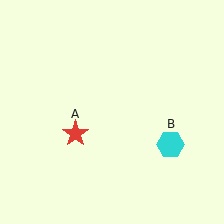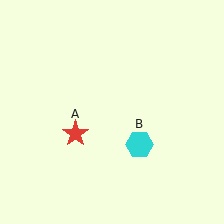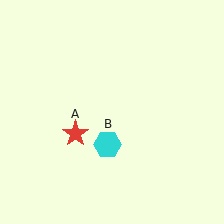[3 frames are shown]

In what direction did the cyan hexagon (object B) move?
The cyan hexagon (object B) moved left.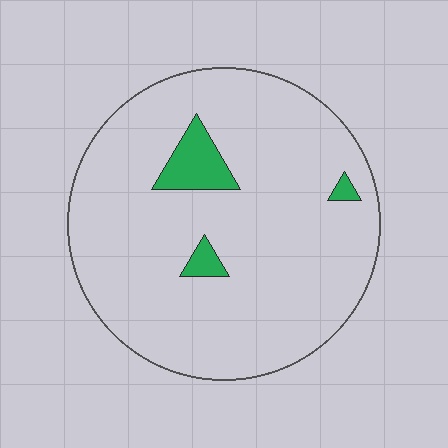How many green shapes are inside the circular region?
3.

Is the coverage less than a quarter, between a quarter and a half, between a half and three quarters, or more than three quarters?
Less than a quarter.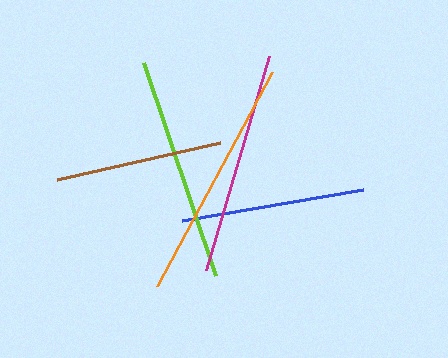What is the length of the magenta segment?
The magenta segment is approximately 223 pixels long.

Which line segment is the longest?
The orange line is the longest at approximately 243 pixels.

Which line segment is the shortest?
The brown line is the shortest at approximately 167 pixels.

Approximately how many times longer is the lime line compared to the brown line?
The lime line is approximately 1.3 times the length of the brown line.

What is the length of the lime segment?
The lime segment is approximately 225 pixels long.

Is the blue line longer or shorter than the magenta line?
The magenta line is longer than the blue line.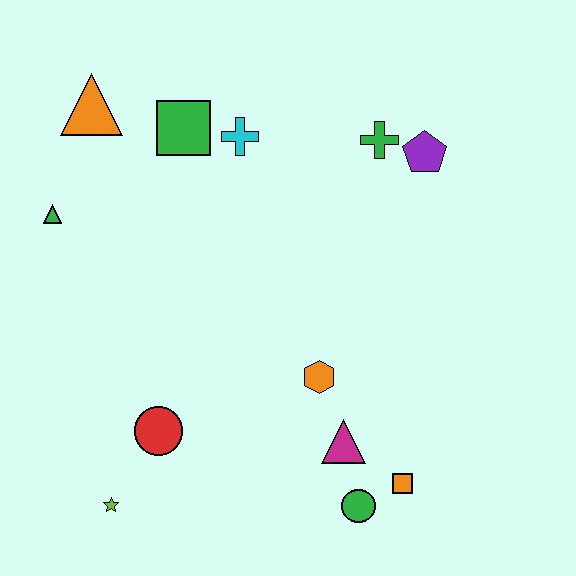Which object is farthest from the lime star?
The purple pentagon is farthest from the lime star.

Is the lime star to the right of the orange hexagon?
No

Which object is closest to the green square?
The cyan cross is closest to the green square.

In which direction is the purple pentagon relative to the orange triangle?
The purple pentagon is to the right of the orange triangle.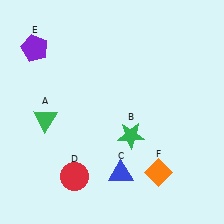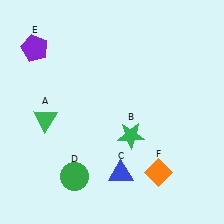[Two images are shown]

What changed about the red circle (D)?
In Image 1, D is red. In Image 2, it changed to green.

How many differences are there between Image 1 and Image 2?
There is 1 difference between the two images.